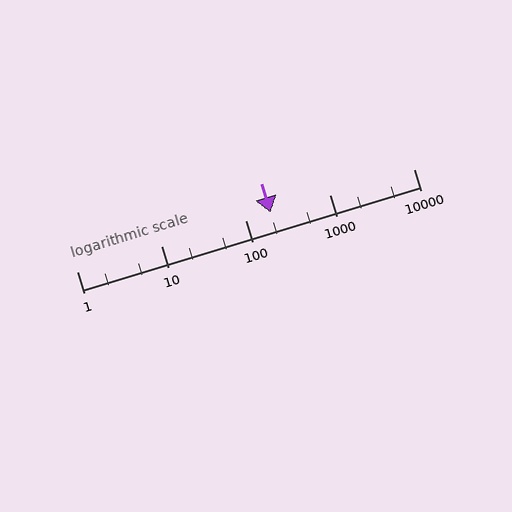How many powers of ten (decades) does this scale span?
The scale spans 4 decades, from 1 to 10000.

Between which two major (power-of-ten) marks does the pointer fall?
The pointer is between 100 and 1000.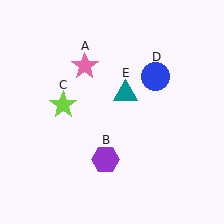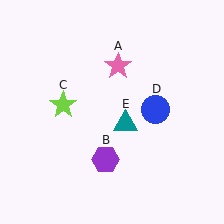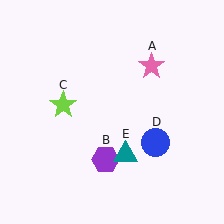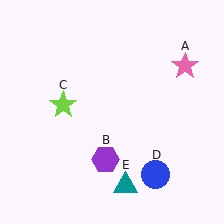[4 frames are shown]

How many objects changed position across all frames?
3 objects changed position: pink star (object A), blue circle (object D), teal triangle (object E).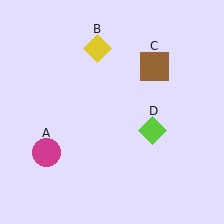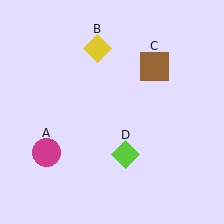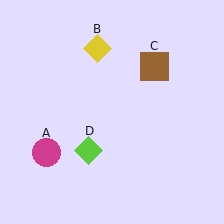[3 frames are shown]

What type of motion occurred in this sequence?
The lime diamond (object D) rotated clockwise around the center of the scene.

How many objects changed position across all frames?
1 object changed position: lime diamond (object D).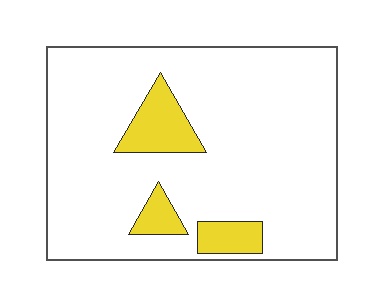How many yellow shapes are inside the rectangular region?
3.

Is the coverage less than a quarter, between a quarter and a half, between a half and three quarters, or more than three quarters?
Less than a quarter.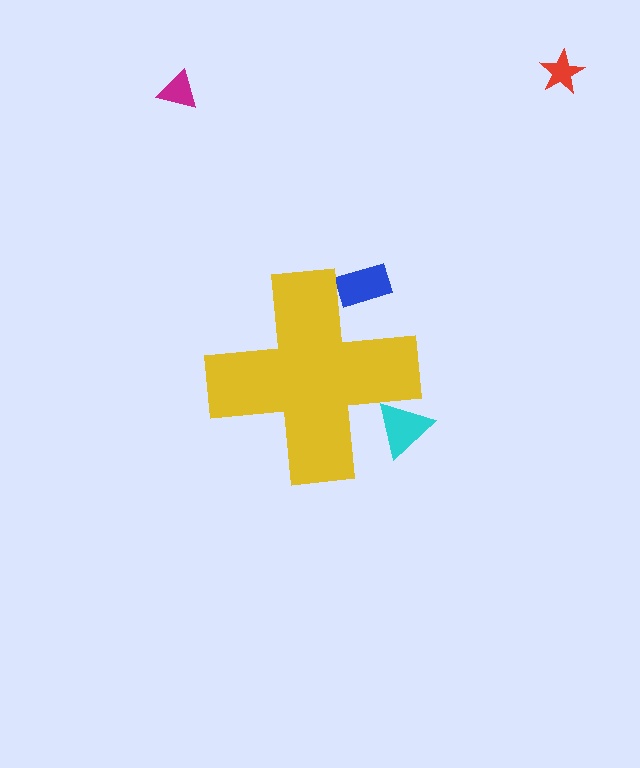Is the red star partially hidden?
No, the red star is fully visible.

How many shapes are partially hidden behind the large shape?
2 shapes are partially hidden.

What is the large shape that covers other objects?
A yellow cross.